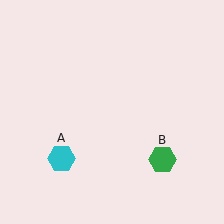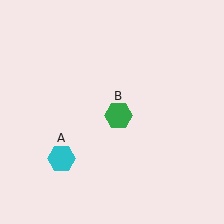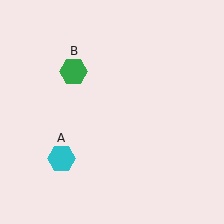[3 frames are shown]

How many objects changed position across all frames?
1 object changed position: green hexagon (object B).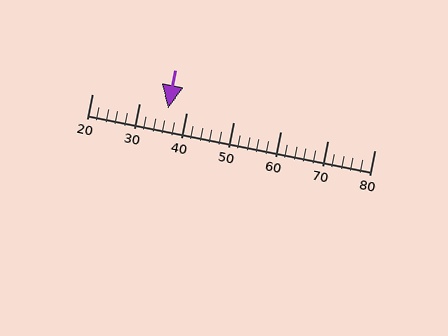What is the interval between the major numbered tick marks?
The major tick marks are spaced 10 units apart.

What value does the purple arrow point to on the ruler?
The purple arrow points to approximately 36.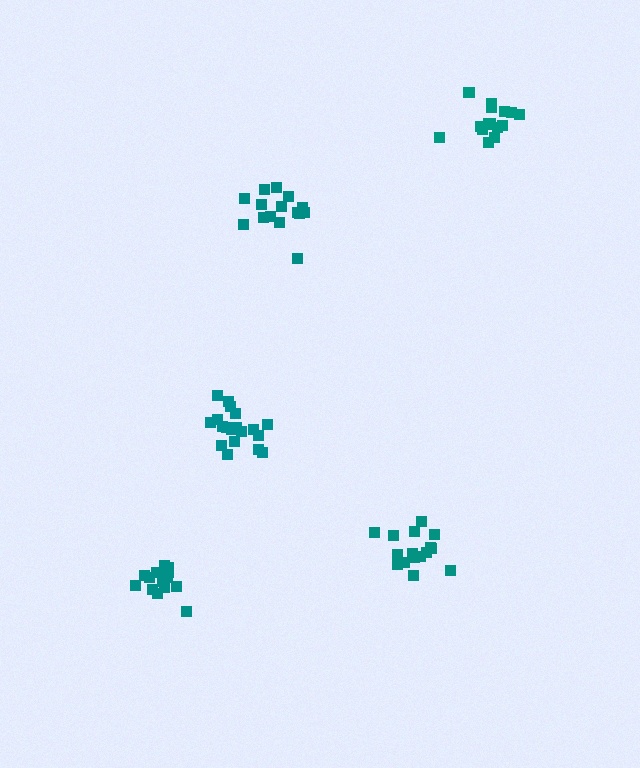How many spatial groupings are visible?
There are 5 spatial groupings.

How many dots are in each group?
Group 1: 16 dots, Group 2: 15 dots, Group 3: 16 dots, Group 4: 14 dots, Group 5: 19 dots (80 total).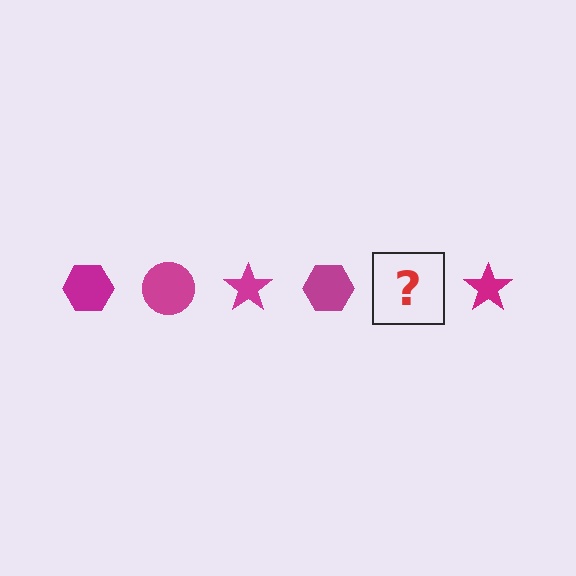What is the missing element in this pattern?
The missing element is a magenta circle.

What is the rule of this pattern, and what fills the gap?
The rule is that the pattern cycles through hexagon, circle, star shapes in magenta. The gap should be filled with a magenta circle.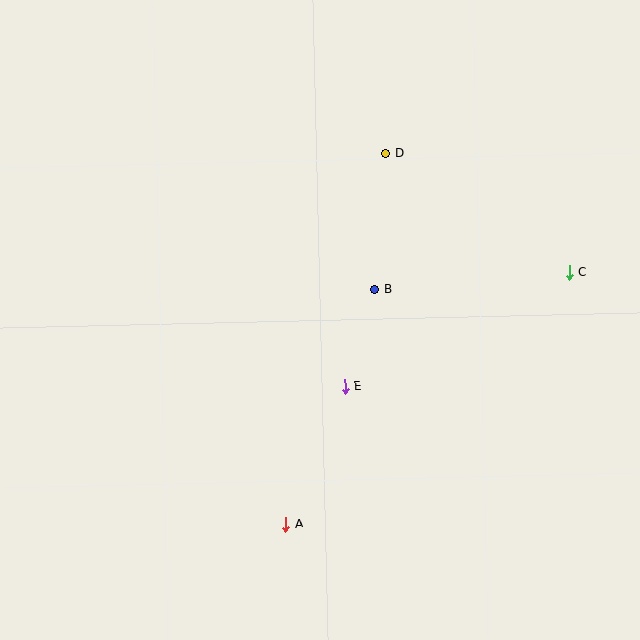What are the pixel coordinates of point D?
Point D is at (386, 153).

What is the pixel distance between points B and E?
The distance between B and E is 102 pixels.